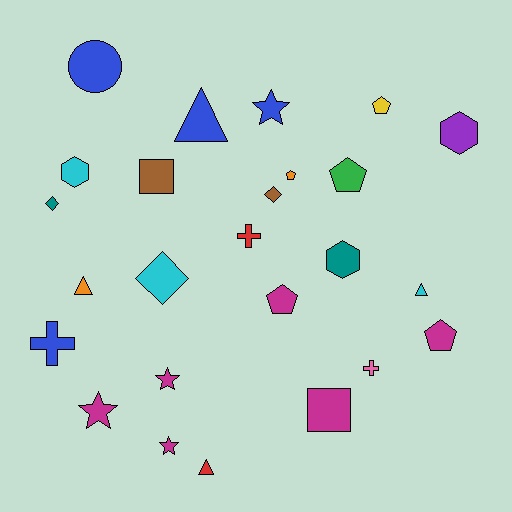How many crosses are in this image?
There are 3 crosses.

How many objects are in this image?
There are 25 objects.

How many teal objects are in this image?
There are 2 teal objects.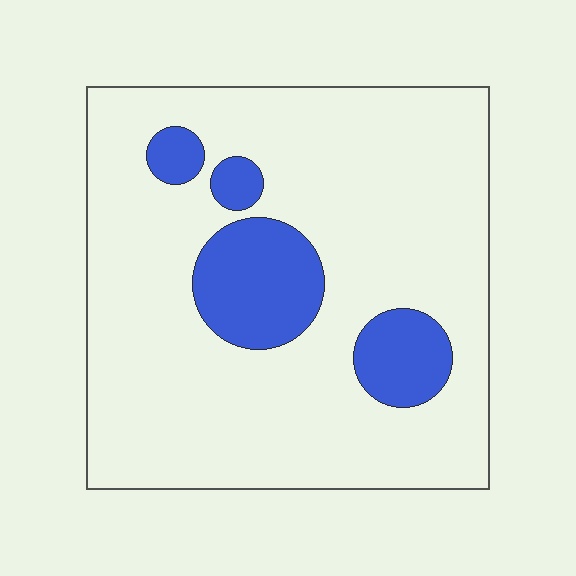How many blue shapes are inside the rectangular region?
4.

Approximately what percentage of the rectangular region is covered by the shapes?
Approximately 15%.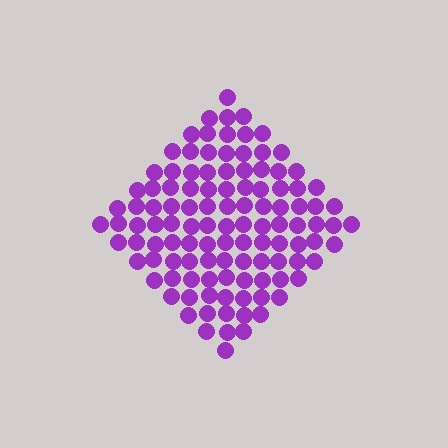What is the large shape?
The large shape is a diamond.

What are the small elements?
The small elements are circles.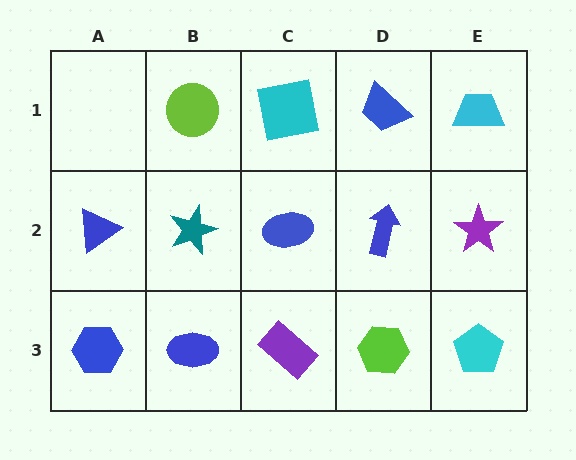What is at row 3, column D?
A lime hexagon.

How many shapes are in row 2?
5 shapes.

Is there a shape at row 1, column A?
No, that cell is empty.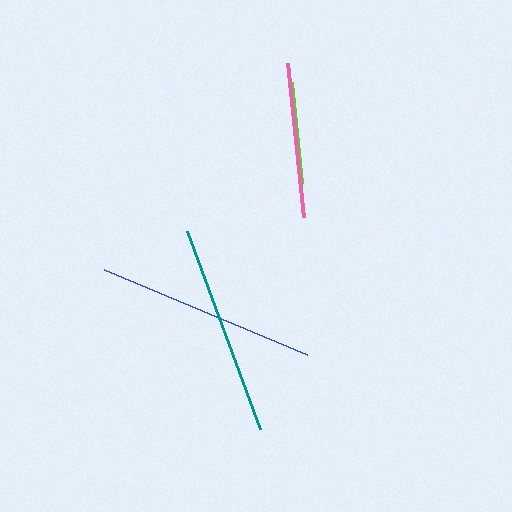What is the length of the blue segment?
The blue segment is approximately 219 pixels long.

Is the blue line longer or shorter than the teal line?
The blue line is longer than the teal line.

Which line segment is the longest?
The blue line is the longest at approximately 219 pixels.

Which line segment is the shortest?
The lime line is the shortest at approximately 102 pixels.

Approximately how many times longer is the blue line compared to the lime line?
The blue line is approximately 2.1 times the length of the lime line.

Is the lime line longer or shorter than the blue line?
The blue line is longer than the lime line.